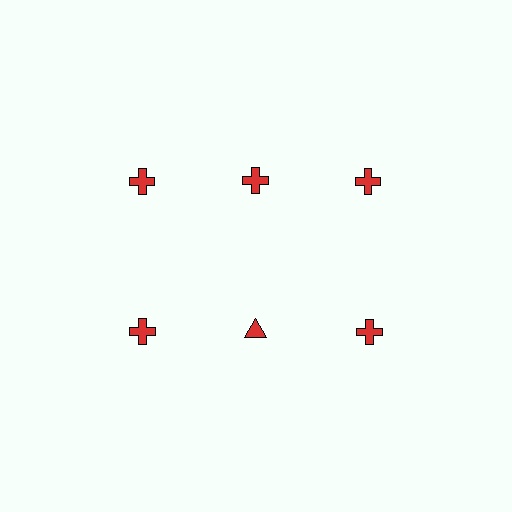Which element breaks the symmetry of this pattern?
The red triangle in the second row, second from left column breaks the symmetry. All other shapes are red crosses.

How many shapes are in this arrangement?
There are 6 shapes arranged in a grid pattern.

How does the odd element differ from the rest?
It has a different shape: triangle instead of cross.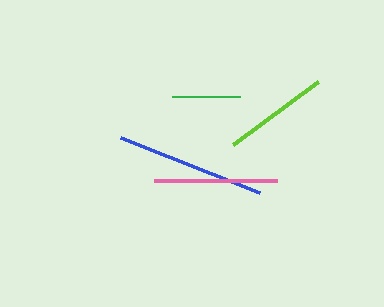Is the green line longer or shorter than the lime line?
The lime line is longer than the green line.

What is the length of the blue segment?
The blue segment is approximately 149 pixels long.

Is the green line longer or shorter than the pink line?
The pink line is longer than the green line.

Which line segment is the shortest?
The green line is the shortest at approximately 68 pixels.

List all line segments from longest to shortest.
From longest to shortest: blue, pink, lime, green.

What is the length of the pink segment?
The pink segment is approximately 122 pixels long.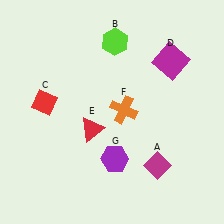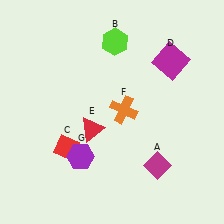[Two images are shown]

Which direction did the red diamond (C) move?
The red diamond (C) moved down.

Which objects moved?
The objects that moved are: the red diamond (C), the purple hexagon (G).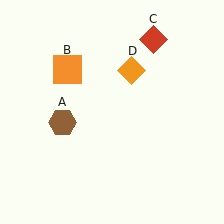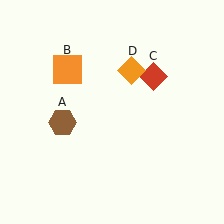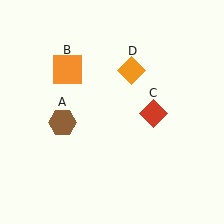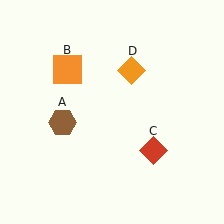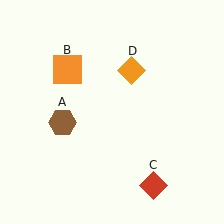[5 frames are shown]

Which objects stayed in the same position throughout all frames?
Brown hexagon (object A) and orange square (object B) and orange diamond (object D) remained stationary.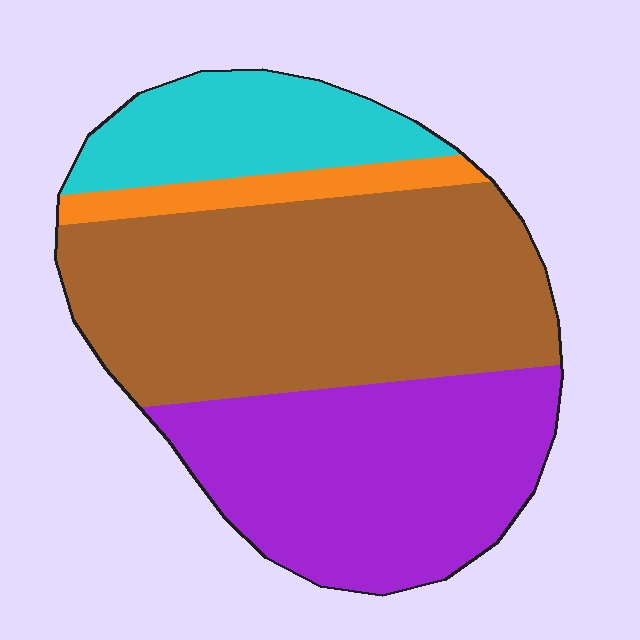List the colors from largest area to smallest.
From largest to smallest: brown, purple, cyan, orange.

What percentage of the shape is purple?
Purple takes up about one third (1/3) of the shape.